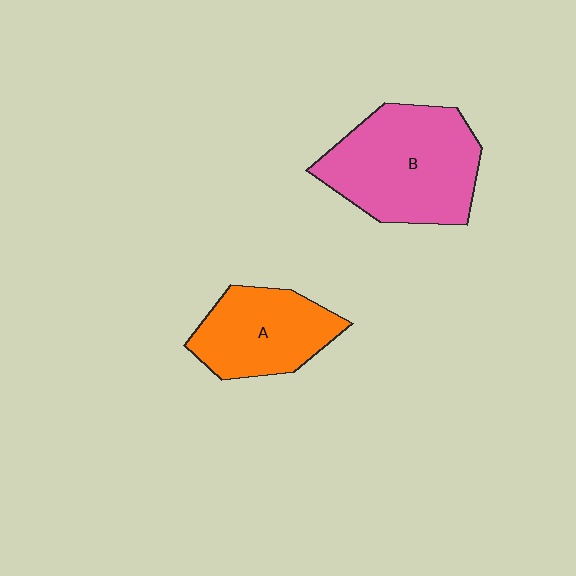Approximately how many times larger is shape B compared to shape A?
Approximately 1.5 times.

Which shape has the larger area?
Shape B (pink).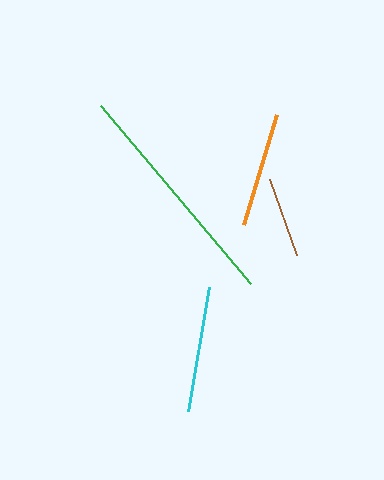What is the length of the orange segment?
The orange segment is approximately 115 pixels long.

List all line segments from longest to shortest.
From longest to shortest: green, cyan, orange, brown.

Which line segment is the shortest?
The brown line is the shortest at approximately 81 pixels.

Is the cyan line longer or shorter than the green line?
The green line is longer than the cyan line.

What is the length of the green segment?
The green segment is approximately 233 pixels long.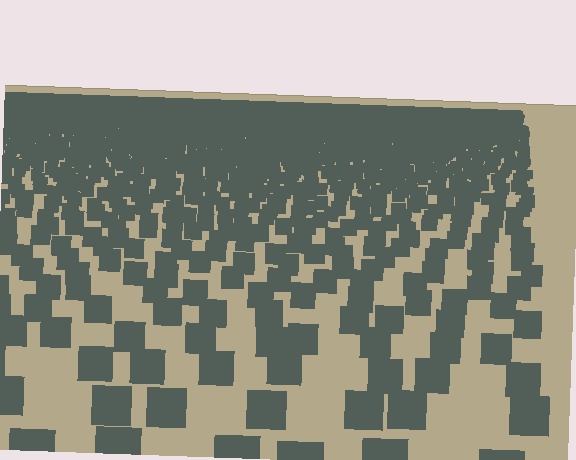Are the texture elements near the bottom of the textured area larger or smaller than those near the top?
Larger. Near the bottom, elements are closer to the viewer and appear at a bigger on-screen size.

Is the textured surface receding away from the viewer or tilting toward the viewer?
The surface is receding away from the viewer. Texture elements get smaller and denser toward the top.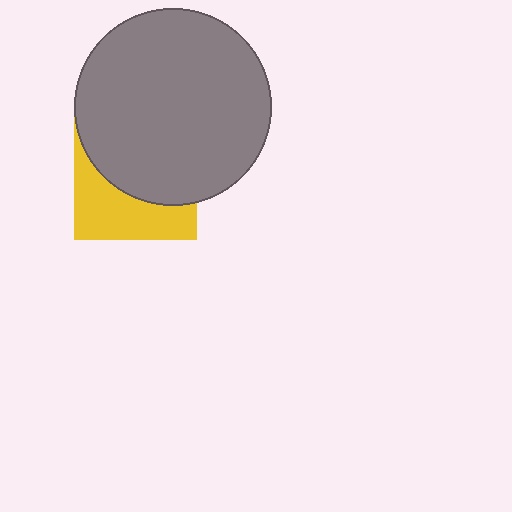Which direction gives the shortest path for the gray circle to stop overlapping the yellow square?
Moving up gives the shortest separation.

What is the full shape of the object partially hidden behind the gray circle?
The partially hidden object is a yellow square.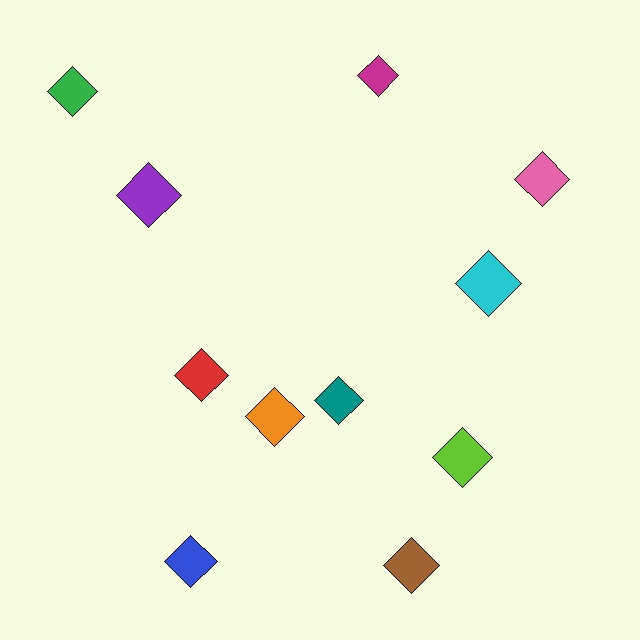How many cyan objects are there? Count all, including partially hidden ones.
There is 1 cyan object.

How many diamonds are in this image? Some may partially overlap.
There are 11 diamonds.